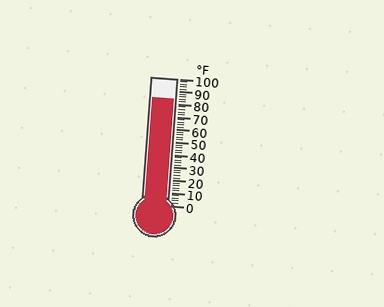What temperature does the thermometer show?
The thermometer shows approximately 84°F.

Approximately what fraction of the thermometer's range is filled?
The thermometer is filled to approximately 85% of its range.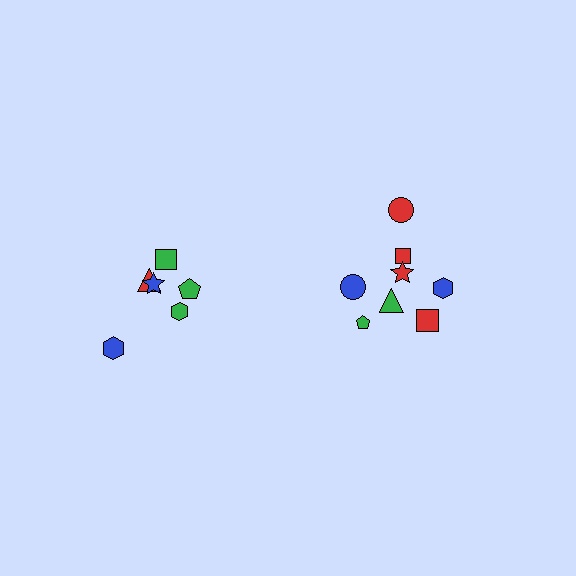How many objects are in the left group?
There are 6 objects.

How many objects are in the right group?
There are 8 objects.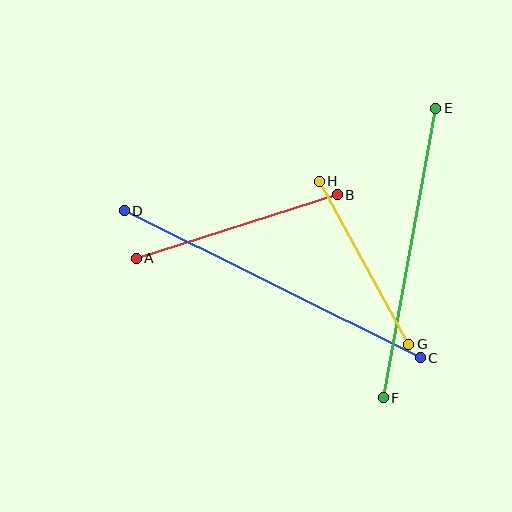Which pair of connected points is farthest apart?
Points C and D are farthest apart.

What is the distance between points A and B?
The distance is approximately 211 pixels.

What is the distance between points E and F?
The distance is approximately 294 pixels.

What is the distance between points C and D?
The distance is approximately 331 pixels.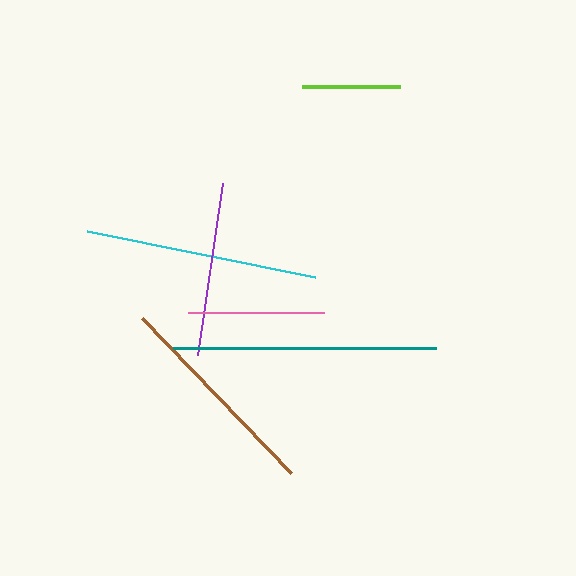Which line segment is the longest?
The teal line is the longest at approximately 263 pixels.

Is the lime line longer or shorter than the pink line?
The pink line is longer than the lime line.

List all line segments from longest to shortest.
From longest to shortest: teal, cyan, brown, purple, pink, lime.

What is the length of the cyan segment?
The cyan segment is approximately 232 pixels long.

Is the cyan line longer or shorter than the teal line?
The teal line is longer than the cyan line.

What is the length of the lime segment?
The lime segment is approximately 98 pixels long.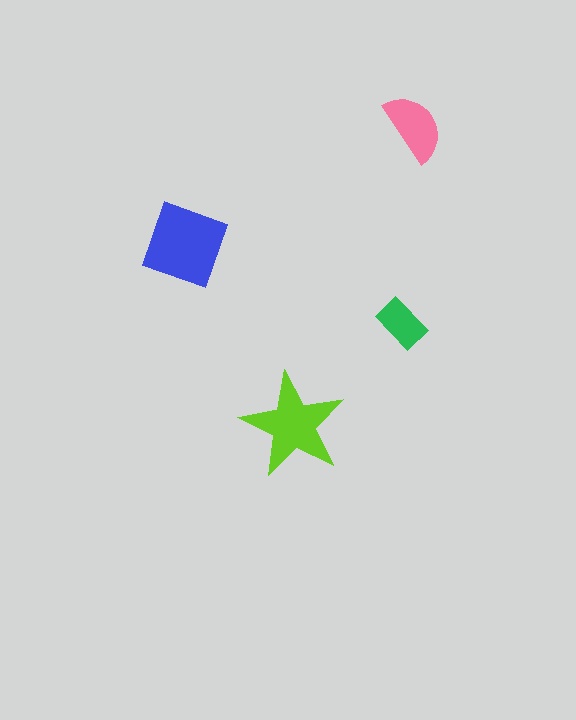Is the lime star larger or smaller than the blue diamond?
Smaller.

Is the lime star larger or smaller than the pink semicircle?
Larger.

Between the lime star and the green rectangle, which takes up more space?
The lime star.